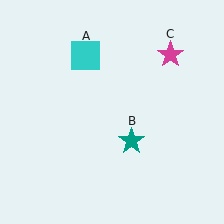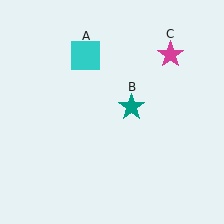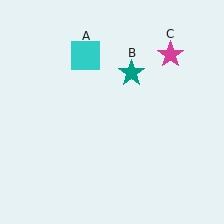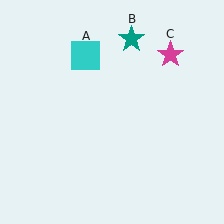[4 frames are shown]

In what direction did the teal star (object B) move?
The teal star (object B) moved up.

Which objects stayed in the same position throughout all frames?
Cyan square (object A) and magenta star (object C) remained stationary.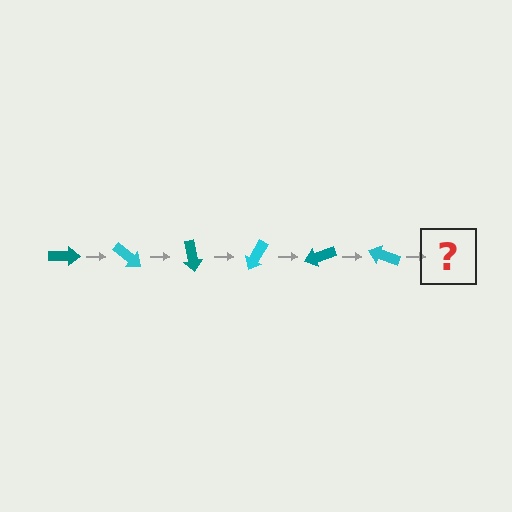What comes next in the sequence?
The next element should be a teal arrow, rotated 240 degrees from the start.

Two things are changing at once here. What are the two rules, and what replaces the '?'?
The two rules are that it rotates 40 degrees each step and the color cycles through teal and cyan. The '?' should be a teal arrow, rotated 240 degrees from the start.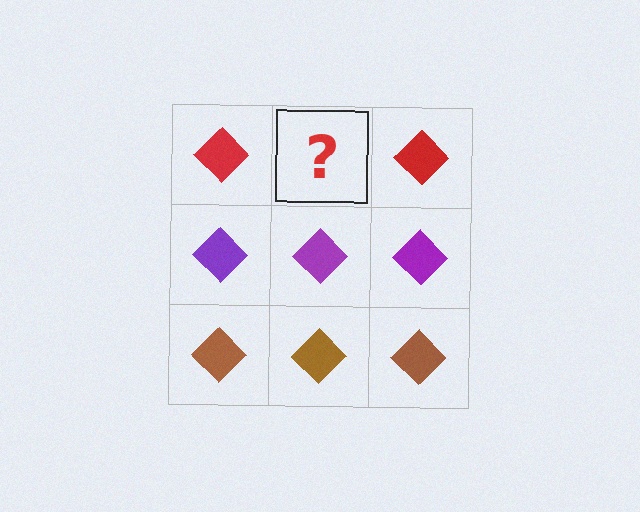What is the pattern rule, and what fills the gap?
The rule is that each row has a consistent color. The gap should be filled with a red diamond.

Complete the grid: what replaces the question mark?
The question mark should be replaced with a red diamond.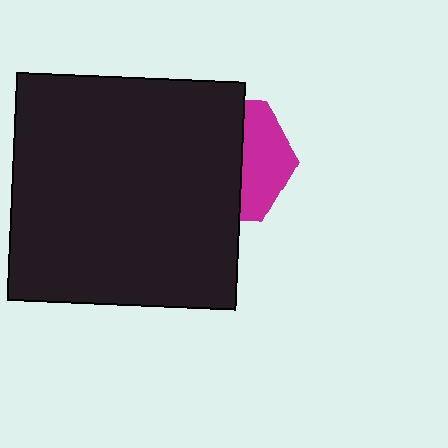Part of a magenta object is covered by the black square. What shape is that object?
It is a hexagon.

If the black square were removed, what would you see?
You would see the complete magenta hexagon.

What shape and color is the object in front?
The object in front is a black square.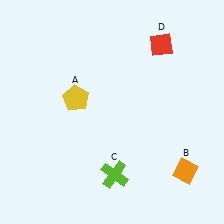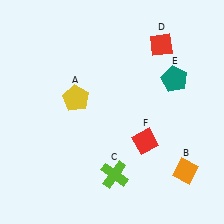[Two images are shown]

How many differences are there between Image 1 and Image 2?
There are 2 differences between the two images.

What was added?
A teal pentagon (E), a red diamond (F) were added in Image 2.